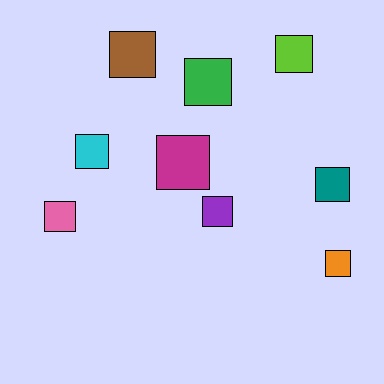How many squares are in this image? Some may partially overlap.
There are 9 squares.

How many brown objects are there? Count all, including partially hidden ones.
There is 1 brown object.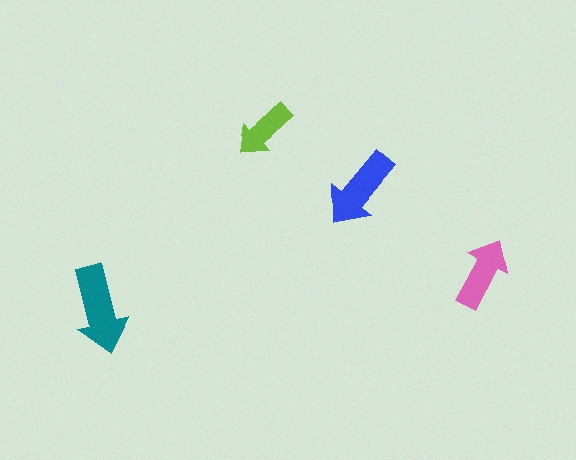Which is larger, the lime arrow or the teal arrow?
The teal one.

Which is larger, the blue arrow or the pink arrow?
The blue one.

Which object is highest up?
The lime arrow is topmost.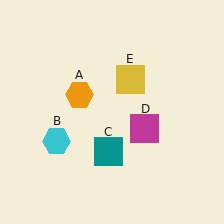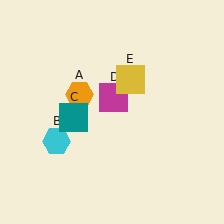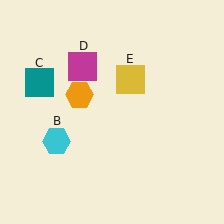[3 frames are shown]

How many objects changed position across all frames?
2 objects changed position: teal square (object C), magenta square (object D).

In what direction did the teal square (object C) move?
The teal square (object C) moved up and to the left.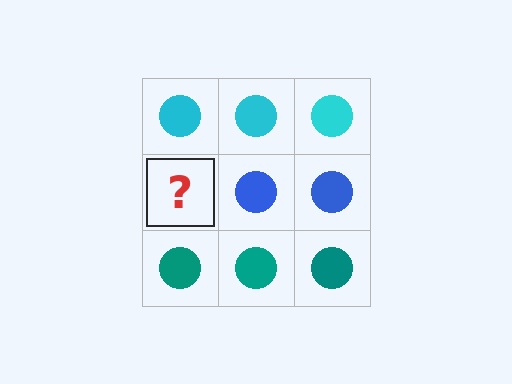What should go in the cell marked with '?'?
The missing cell should contain a blue circle.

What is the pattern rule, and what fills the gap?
The rule is that each row has a consistent color. The gap should be filled with a blue circle.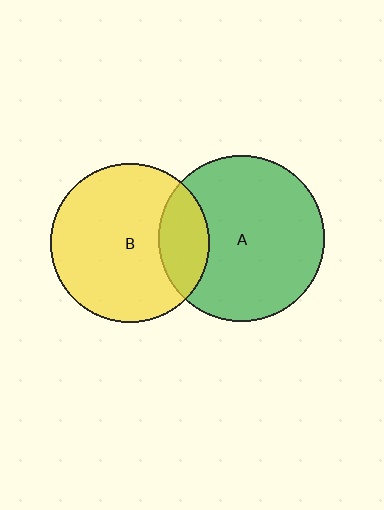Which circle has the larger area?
Circle A (green).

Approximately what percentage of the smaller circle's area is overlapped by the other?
Approximately 20%.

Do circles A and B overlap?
Yes.